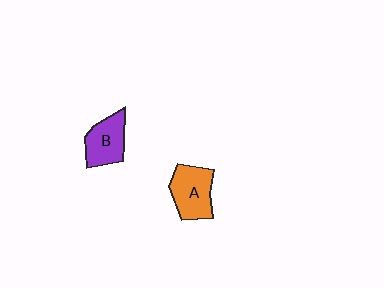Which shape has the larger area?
Shape A (orange).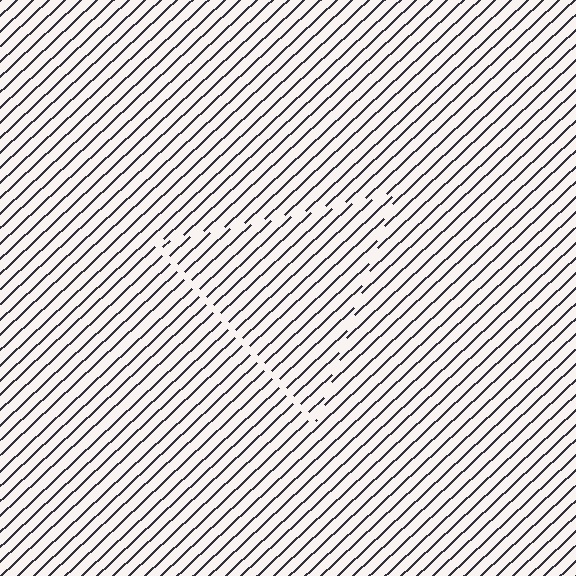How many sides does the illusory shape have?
3 sides — the line-ends trace a triangle.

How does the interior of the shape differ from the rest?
The interior of the shape contains the same grating, shifted by half a period — the contour is defined by the phase discontinuity where line-ends from the inner and outer gratings abut.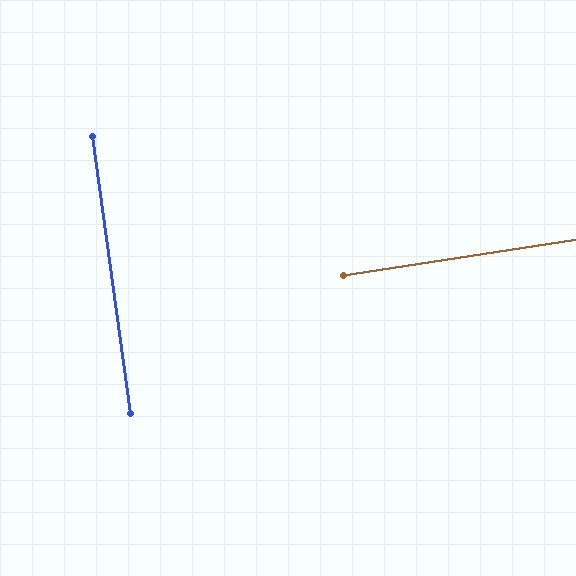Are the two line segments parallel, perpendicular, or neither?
Perpendicular — they meet at approximately 89°.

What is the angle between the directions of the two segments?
Approximately 89 degrees.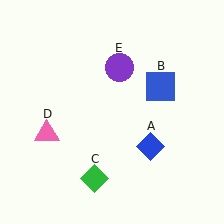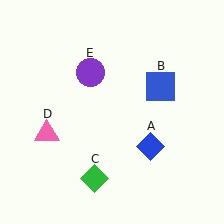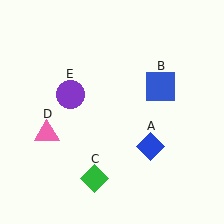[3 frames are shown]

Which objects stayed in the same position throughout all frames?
Blue diamond (object A) and blue square (object B) and green diamond (object C) and pink triangle (object D) remained stationary.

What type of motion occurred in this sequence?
The purple circle (object E) rotated counterclockwise around the center of the scene.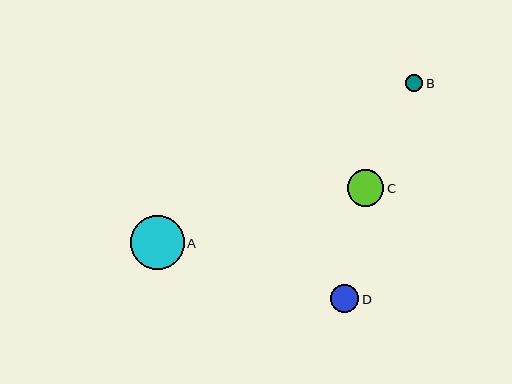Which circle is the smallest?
Circle B is the smallest with a size of approximately 17 pixels.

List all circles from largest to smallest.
From largest to smallest: A, C, D, B.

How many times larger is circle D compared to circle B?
Circle D is approximately 1.6 times the size of circle B.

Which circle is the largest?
Circle A is the largest with a size of approximately 53 pixels.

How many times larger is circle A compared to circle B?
Circle A is approximately 3.1 times the size of circle B.